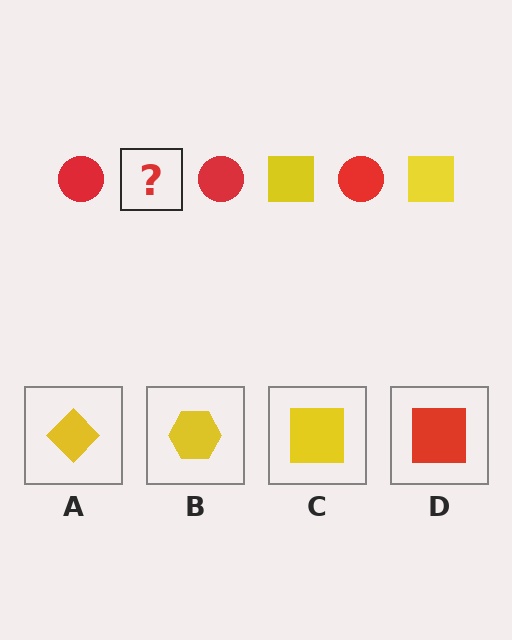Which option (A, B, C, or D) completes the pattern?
C.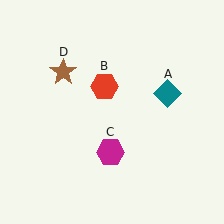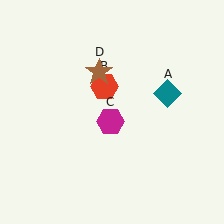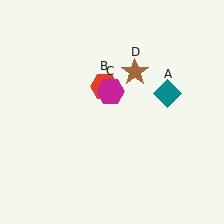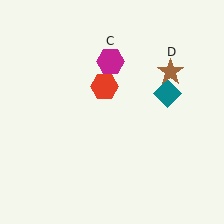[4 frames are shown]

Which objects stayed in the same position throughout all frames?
Teal diamond (object A) and red hexagon (object B) remained stationary.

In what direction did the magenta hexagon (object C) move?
The magenta hexagon (object C) moved up.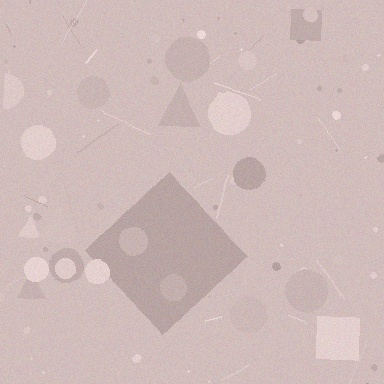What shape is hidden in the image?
A diamond is hidden in the image.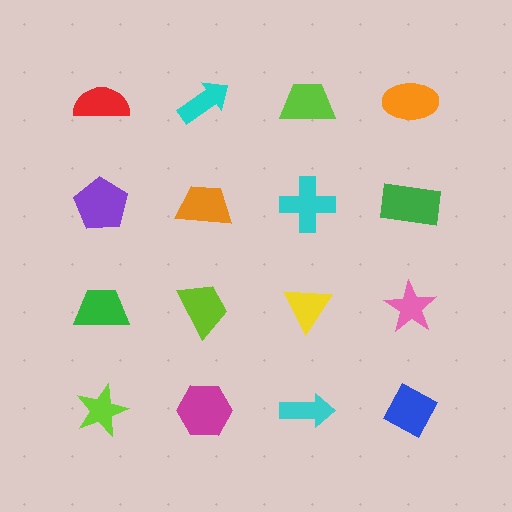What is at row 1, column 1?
A red semicircle.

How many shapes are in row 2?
4 shapes.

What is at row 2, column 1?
A purple pentagon.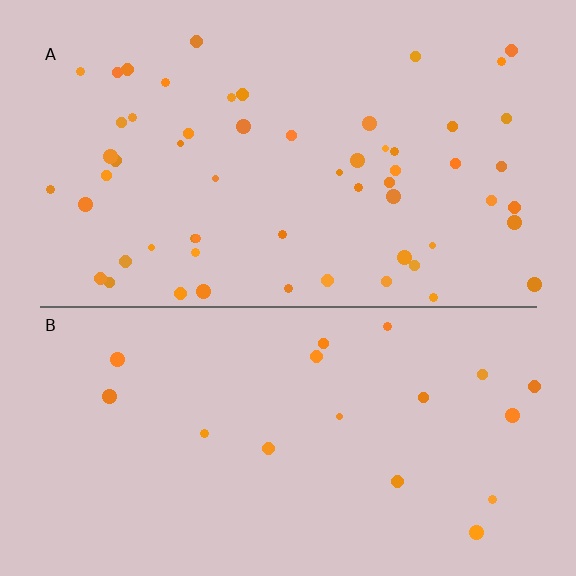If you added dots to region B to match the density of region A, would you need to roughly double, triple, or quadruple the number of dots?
Approximately triple.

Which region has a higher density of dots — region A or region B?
A (the top).